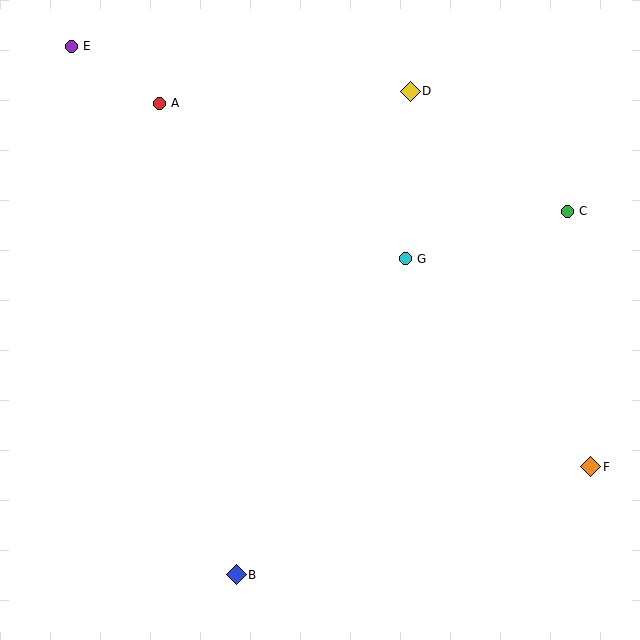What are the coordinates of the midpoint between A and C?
The midpoint between A and C is at (363, 157).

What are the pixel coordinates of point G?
Point G is at (405, 259).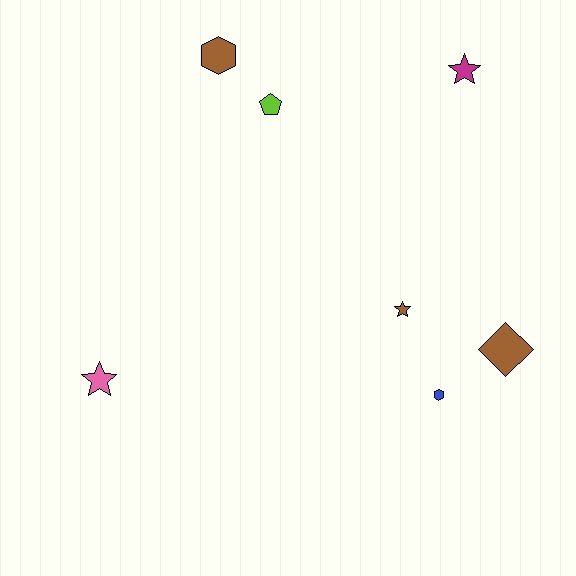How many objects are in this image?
There are 7 objects.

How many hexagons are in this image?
There are 2 hexagons.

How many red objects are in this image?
There are no red objects.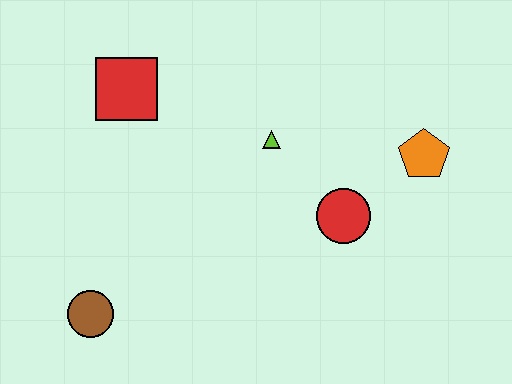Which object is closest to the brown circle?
The red square is closest to the brown circle.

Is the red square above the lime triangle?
Yes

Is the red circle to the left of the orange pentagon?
Yes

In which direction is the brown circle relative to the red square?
The brown circle is below the red square.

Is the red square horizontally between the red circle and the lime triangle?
No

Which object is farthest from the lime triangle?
The brown circle is farthest from the lime triangle.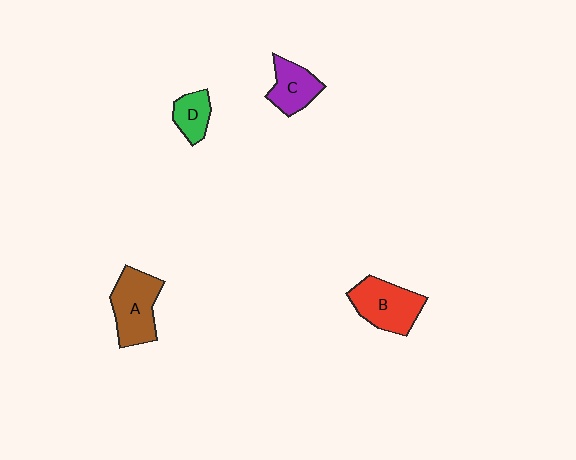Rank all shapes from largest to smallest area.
From largest to smallest: A (brown), B (red), C (purple), D (green).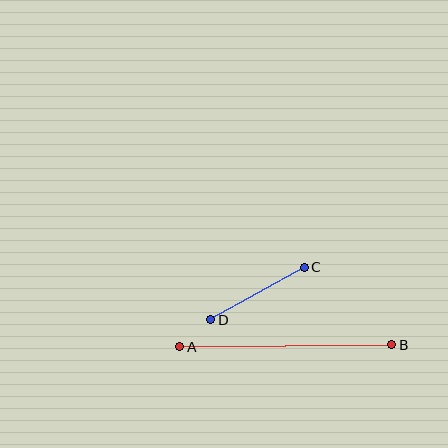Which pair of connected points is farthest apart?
Points A and B are farthest apart.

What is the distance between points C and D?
The distance is approximately 107 pixels.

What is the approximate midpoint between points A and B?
The midpoint is at approximately (286, 346) pixels.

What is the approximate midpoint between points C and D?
The midpoint is at approximately (258, 294) pixels.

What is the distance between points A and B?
The distance is approximately 212 pixels.